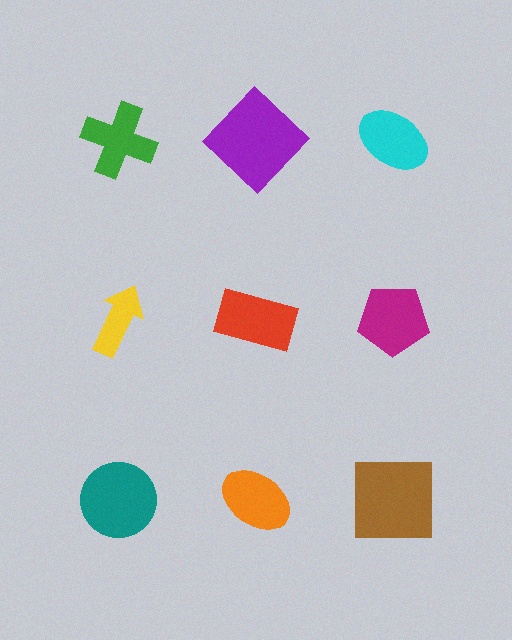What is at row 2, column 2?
A red rectangle.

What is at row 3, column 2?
An orange ellipse.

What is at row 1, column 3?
A cyan ellipse.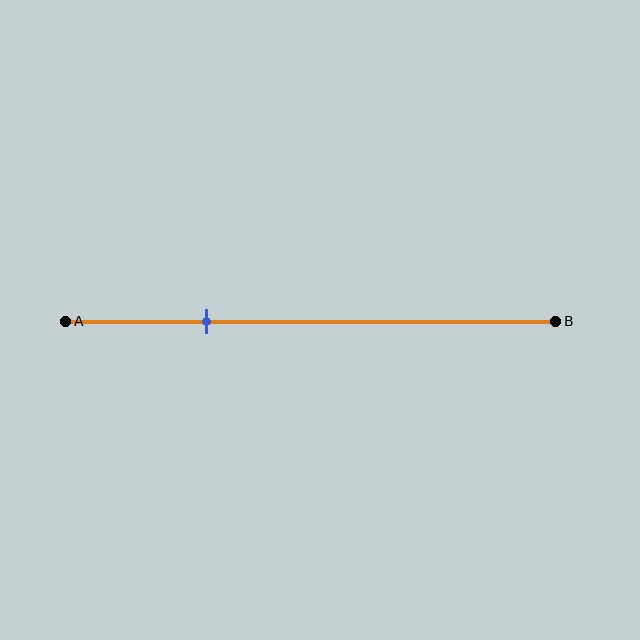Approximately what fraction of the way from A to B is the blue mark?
The blue mark is approximately 30% of the way from A to B.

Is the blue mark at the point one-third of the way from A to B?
No, the mark is at about 30% from A, not at the 33% one-third point.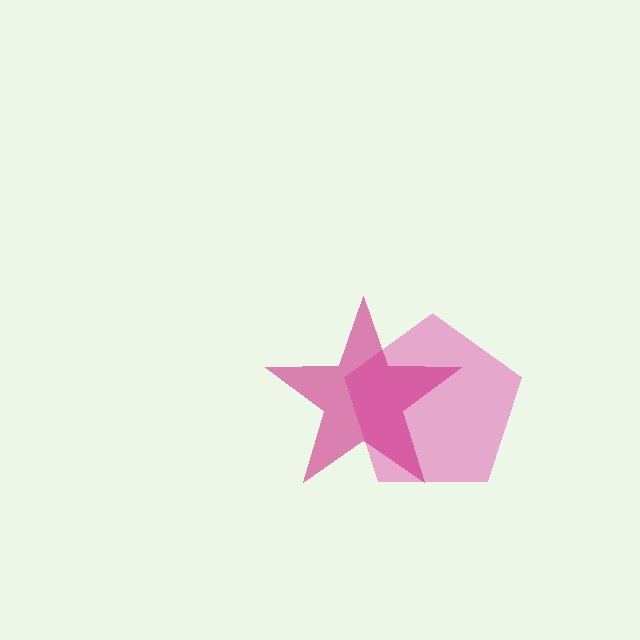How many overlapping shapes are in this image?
There are 2 overlapping shapes in the image.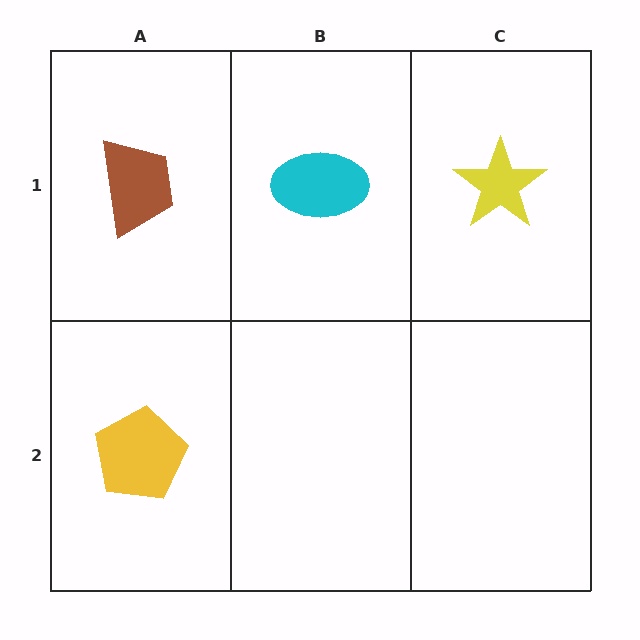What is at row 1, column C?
A yellow star.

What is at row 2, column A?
A yellow pentagon.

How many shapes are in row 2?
1 shape.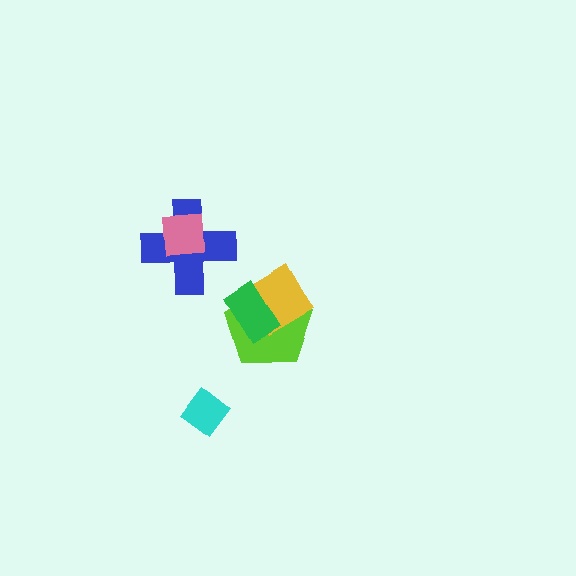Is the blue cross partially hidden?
Yes, it is partially covered by another shape.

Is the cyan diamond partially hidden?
No, no other shape covers it.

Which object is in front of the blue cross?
The pink square is in front of the blue cross.